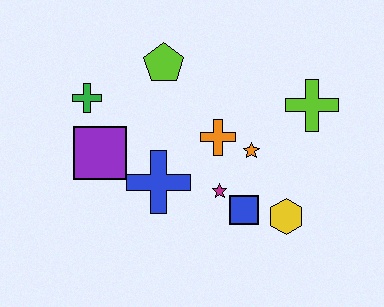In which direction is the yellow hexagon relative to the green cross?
The yellow hexagon is to the right of the green cross.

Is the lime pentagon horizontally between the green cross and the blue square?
Yes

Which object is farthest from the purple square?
The lime cross is farthest from the purple square.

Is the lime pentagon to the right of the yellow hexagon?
No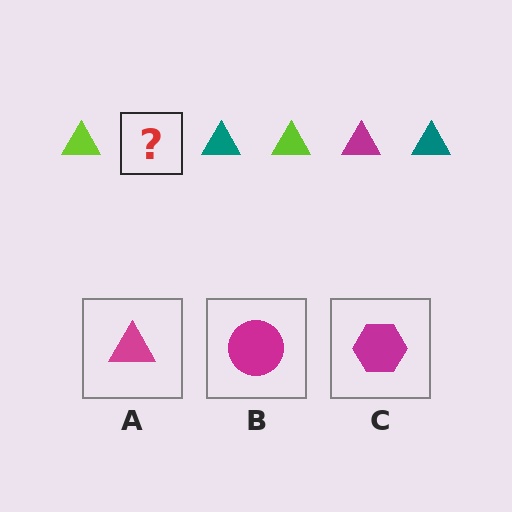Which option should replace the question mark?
Option A.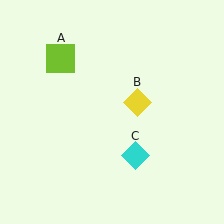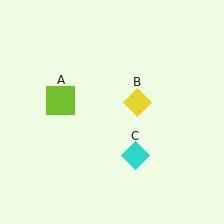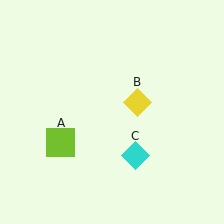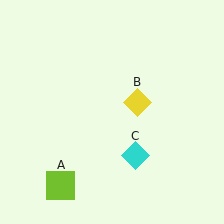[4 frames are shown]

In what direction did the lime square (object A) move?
The lime square (object A) moved down.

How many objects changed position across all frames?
1 object changed position: lime square (object A).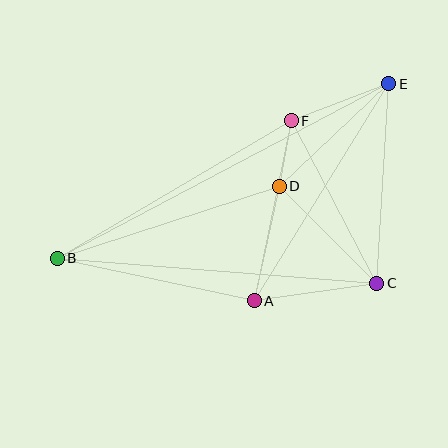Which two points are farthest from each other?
Points B and E are farthest from each other.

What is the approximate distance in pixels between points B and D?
The distance between B and D is approximately 234 pixels.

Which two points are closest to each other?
Points D and F are closest to each other.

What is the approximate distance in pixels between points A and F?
The distance between A and F is approximately 184 pixels.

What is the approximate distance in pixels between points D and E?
The distance between D and E is approximately 150 pixels.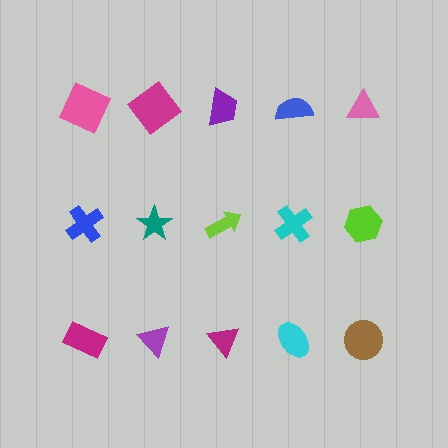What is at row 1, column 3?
A purple trapezoid.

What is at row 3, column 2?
A purple triangle.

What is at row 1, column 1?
A pink square.